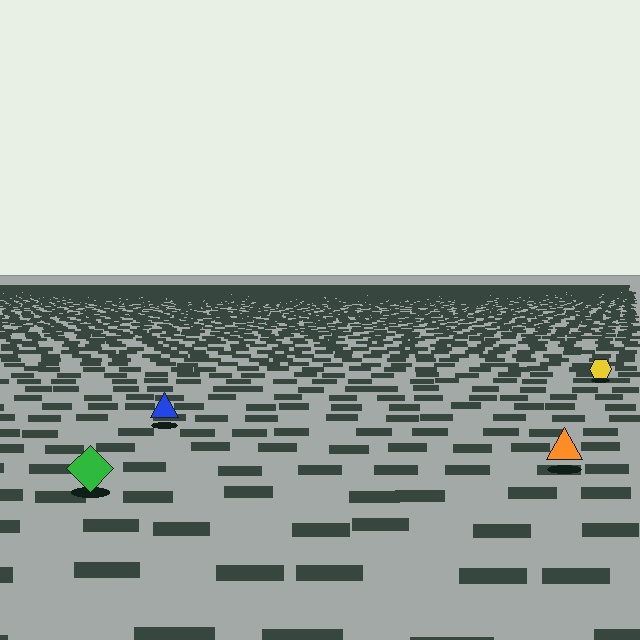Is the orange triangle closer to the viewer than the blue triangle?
Yes. The orange triangle is closer — you can tell from the texture gradient: the ground texture is coarser near it.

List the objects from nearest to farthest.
From nearest to farthest: the green diamond, the orange triangle, the blue triangle, the yellow hexagon.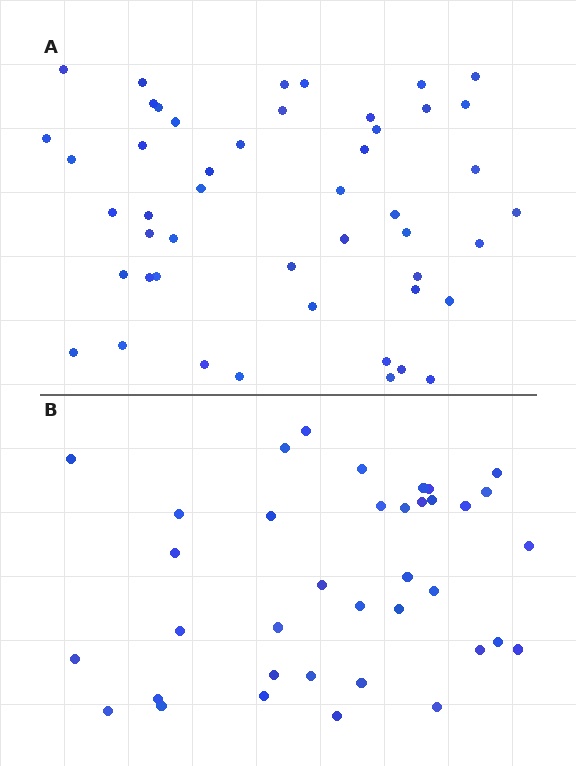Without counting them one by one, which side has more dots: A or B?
Region A (the top region) has more dots.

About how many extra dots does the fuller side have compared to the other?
Region A has roughly 12 or so more dots than region B.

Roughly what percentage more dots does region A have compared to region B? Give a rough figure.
About 30% more.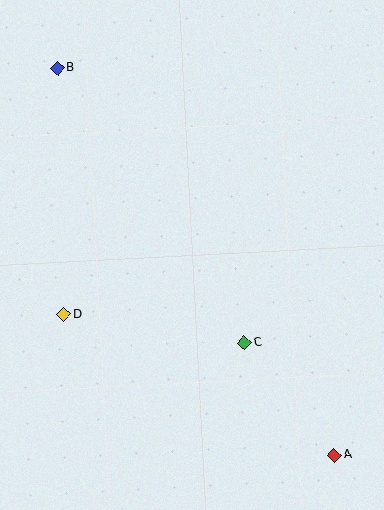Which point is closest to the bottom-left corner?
Point D is closest to the bottom-left corner.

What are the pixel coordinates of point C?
Point C is at (244, 342).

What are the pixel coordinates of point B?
Point B is at (58, 68).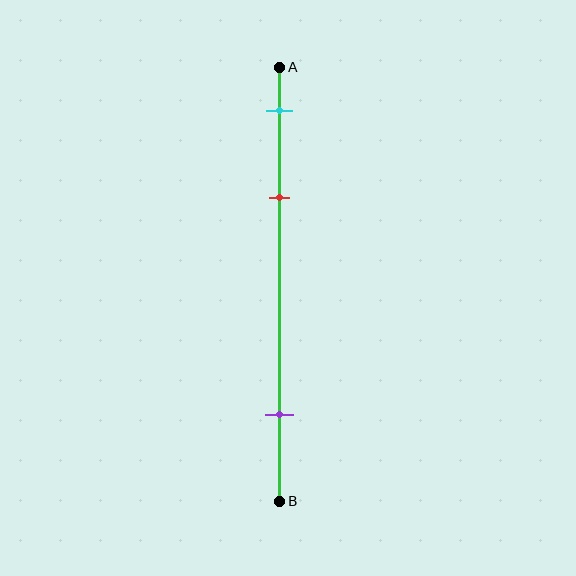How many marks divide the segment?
There are 3 marks dividing the segment.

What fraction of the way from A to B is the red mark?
The red mark is approximately 30% (0.3) of the way from A to B.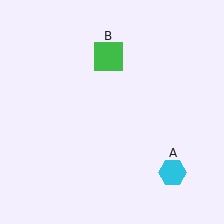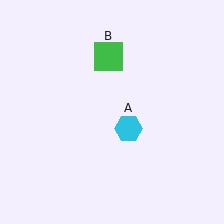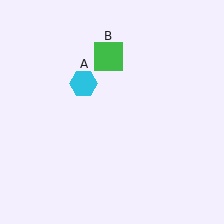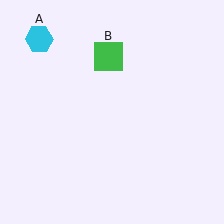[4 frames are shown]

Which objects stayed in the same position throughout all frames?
Green square (object B) remained stationary.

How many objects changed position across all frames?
1 object changed position: cyan hexagon (object A).